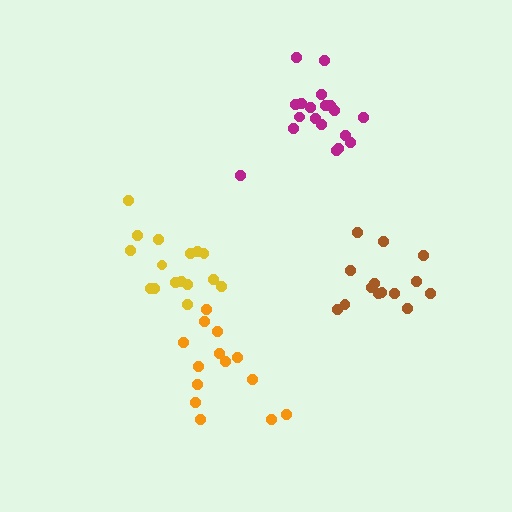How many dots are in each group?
Group 1: 14 dots, Group 2: 14 dots, Group 3: 16 dots, Group 4: 19 dots (63 total).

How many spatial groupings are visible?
There are 4 spatial groupings.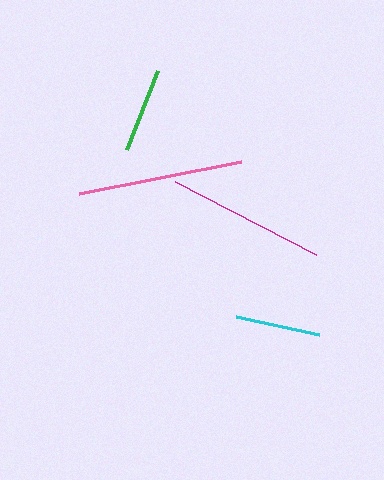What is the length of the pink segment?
The pink segment is approximately 165 pixels long.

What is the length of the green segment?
The green segment is approximately 85 pixels long.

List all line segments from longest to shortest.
From longest to shortest: pink, magenta, green, cyan.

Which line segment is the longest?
The pink line is the longest at approximately 165 pixels.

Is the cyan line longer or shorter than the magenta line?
The magenta line is longer than the cyan line.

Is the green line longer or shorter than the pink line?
The pink line is longer than the green line.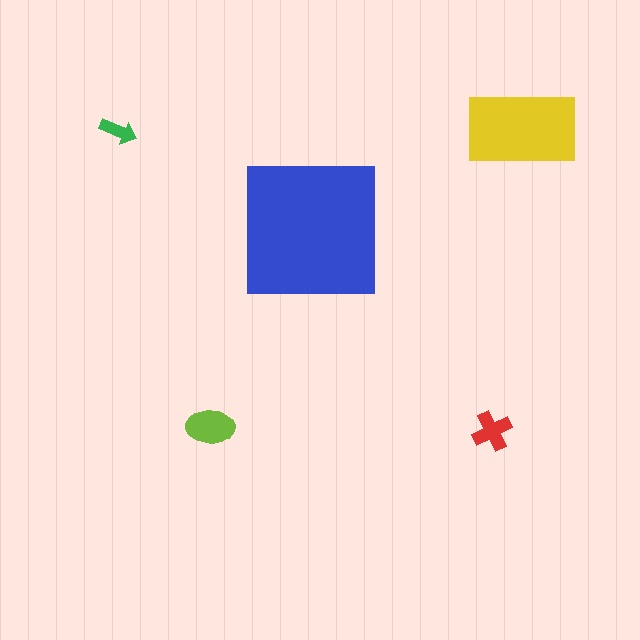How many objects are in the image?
There are 5 objects in the image.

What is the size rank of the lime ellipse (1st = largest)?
3rd.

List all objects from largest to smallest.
The blue square, the yellow rectangle, the lime ellipse, the red cross, the green arrow.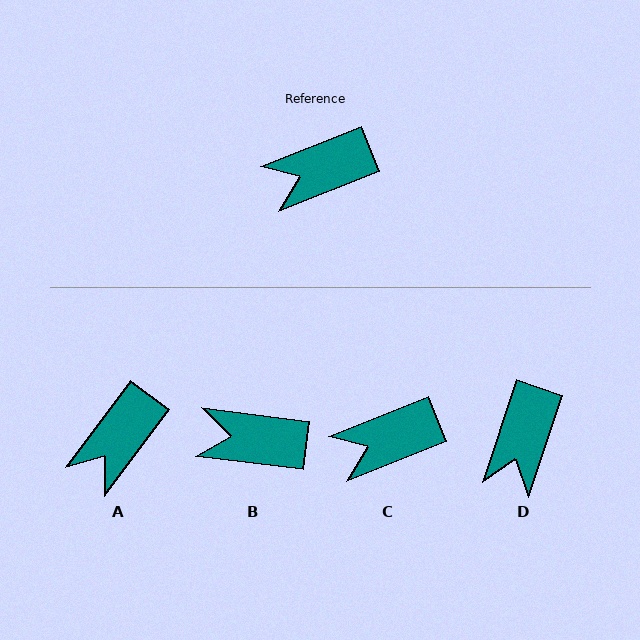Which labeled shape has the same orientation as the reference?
C.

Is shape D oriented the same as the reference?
No, it is off by about 50 degrees.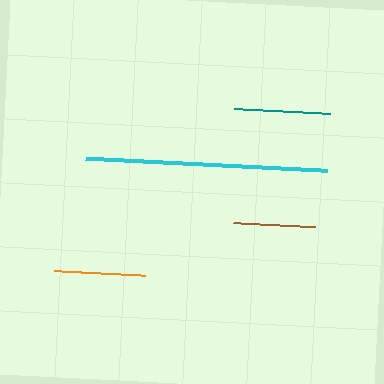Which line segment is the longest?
The cyan line is the longest at approximately 242 pixels.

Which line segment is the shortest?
The brown line is the shortest at approximately 81 pixels.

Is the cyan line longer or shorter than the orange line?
The cyan line is longer than the orange line.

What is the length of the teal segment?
The teal segment is approximately 96 pixels long.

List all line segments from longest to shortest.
From longest to shortest: cyan, teal, orange, brown.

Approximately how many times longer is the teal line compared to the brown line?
The teal line is approximately 1.2 times the length of the brown line.